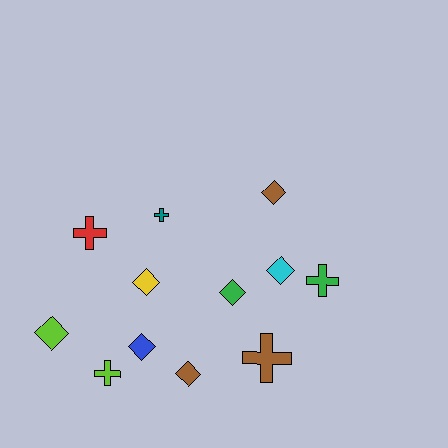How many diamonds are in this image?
There are 7 diamonds.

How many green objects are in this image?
There are 2 green objects.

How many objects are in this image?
There are 12 objects.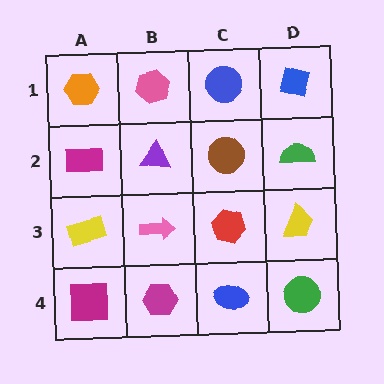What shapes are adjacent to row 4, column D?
A yellow trapezoid (row 3, column D), a blue ellipse (row 4, column C).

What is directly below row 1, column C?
A brown circle.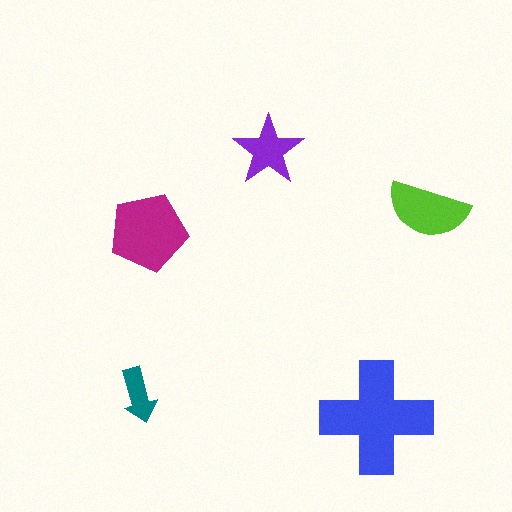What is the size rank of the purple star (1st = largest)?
4th.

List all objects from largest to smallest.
The blue cross, the magenta pentagon, the lime semicircle, the purple star, the teal arrow.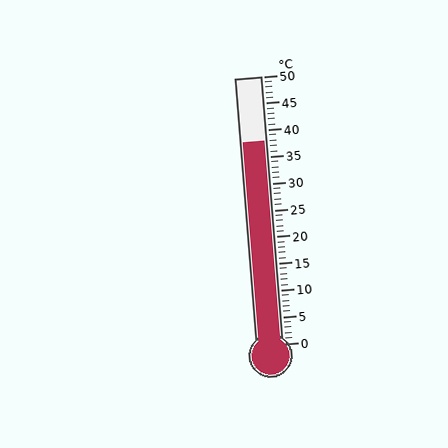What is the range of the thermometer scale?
The thermometer scale ranges from 0°C to 50°C.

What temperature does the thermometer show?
The thermometer shows approximately 38°C.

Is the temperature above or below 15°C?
The temperature is above 15°C.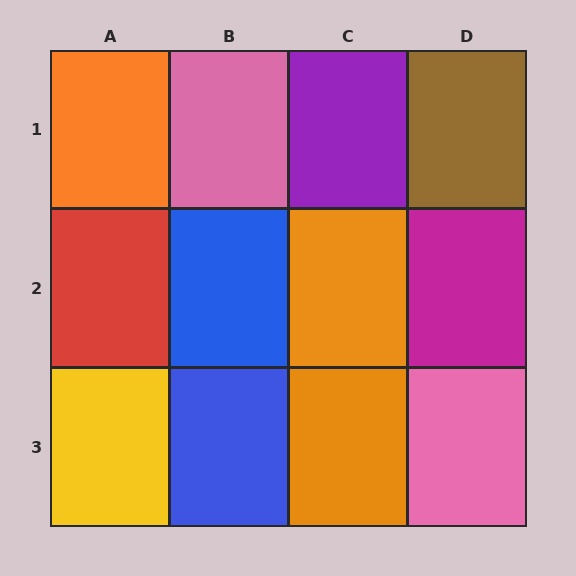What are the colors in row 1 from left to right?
Orange, pink, purple, brown.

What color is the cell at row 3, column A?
Yellow.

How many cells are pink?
2 cells are pink.